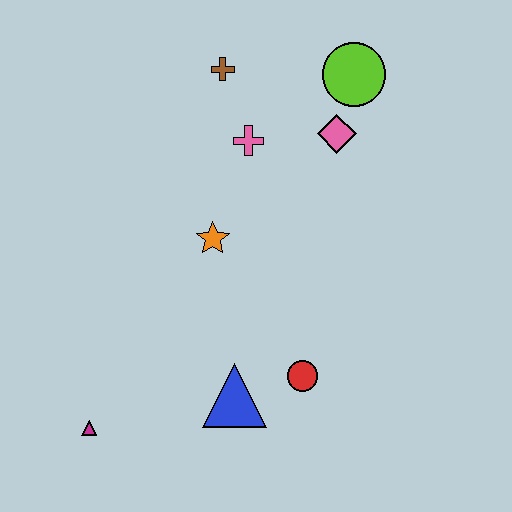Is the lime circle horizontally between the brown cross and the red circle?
No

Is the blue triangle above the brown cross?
No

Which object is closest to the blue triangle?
The red circle is closest to the blue triangle.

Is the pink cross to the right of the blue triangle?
Yes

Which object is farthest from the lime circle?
The magenta triangle is farthest from the lime circle.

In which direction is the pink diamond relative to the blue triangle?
The pink diamond is above the blue triangle.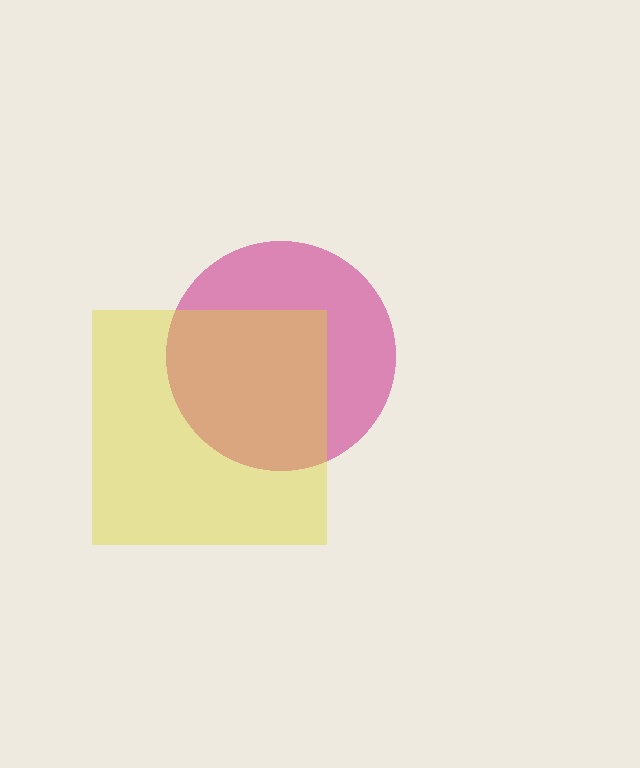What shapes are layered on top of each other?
The layered shapes are: a magenta circle, a yellow square.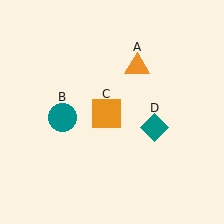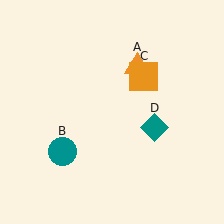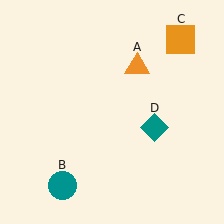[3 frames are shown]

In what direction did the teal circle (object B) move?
The teal circle (object B) moved down.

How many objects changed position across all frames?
2 objects changed position: teal circle (object B), orange square (object C).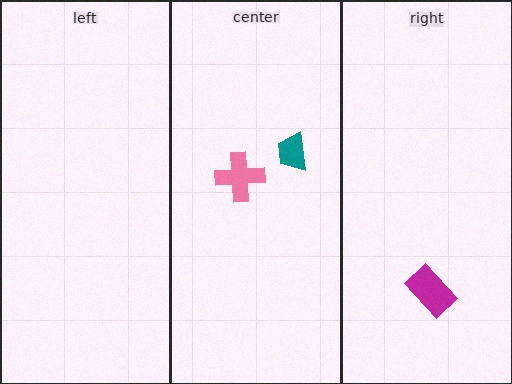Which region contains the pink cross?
The center region.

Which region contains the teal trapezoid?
The center region.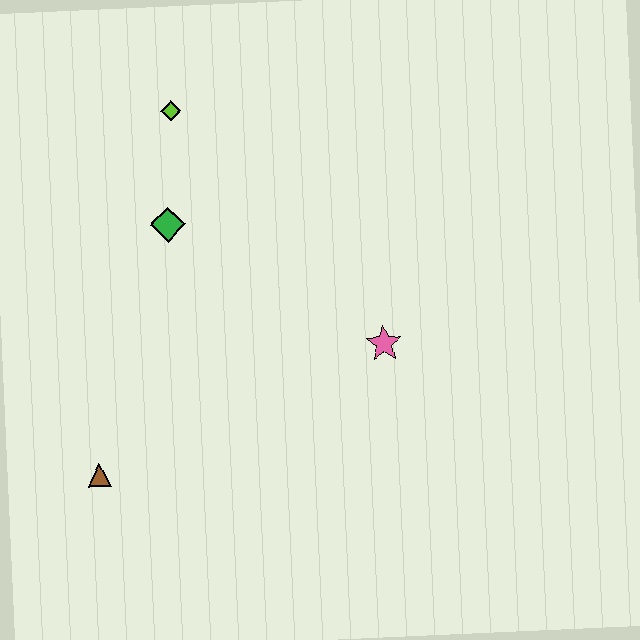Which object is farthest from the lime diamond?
The brown triangle is farthest from the lime diamond.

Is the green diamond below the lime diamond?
Yes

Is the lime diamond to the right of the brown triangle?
Yes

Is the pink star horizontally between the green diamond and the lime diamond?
No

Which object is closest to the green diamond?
The lime diamond is closest to the green diamond.